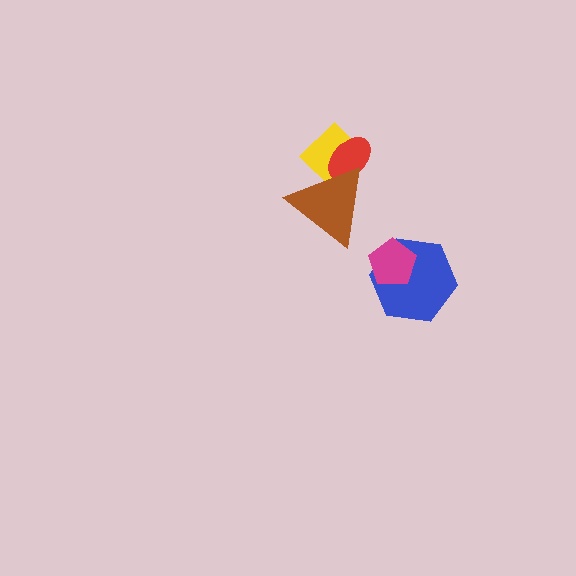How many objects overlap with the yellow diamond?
2 objects overlap with the yellow diamond.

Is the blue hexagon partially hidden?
Yes, it is partially covered by another shape.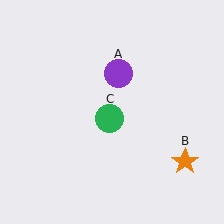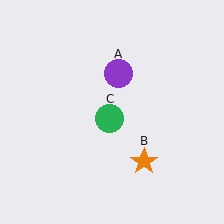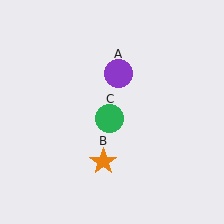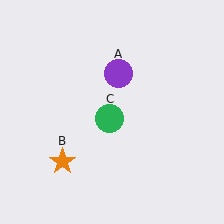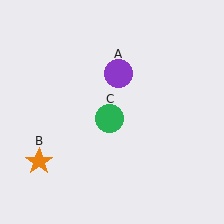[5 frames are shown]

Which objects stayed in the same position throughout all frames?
Purple circle (object A) and green circle (object C) remained stationary.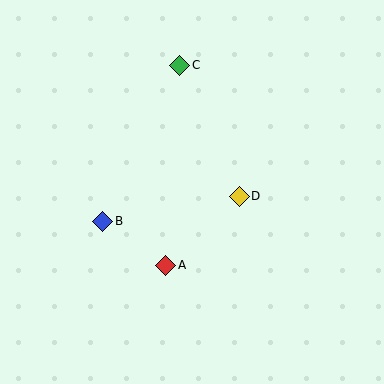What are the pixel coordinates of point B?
Point B is at (103, 221).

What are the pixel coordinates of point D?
Point D is at (239, 196).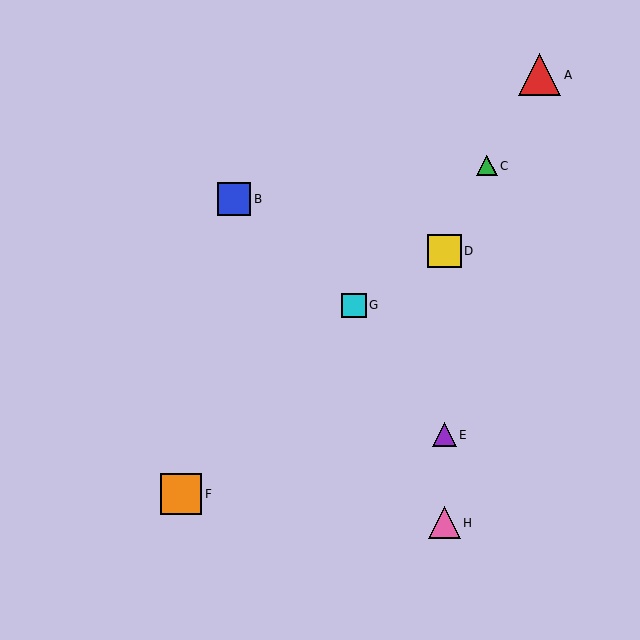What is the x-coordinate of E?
Object E is at x≈444.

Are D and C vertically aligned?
No, D is at x≈444 and C is at x≈487.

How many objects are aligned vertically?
3 objects (D, E, H) are aligned vertically.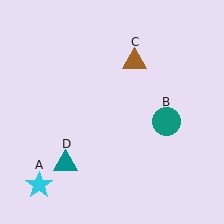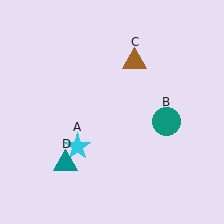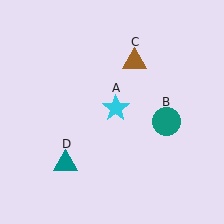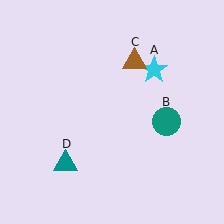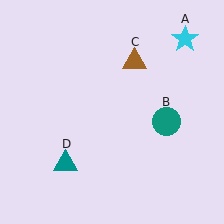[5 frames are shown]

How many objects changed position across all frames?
1 object changed position: cyan star (object A).